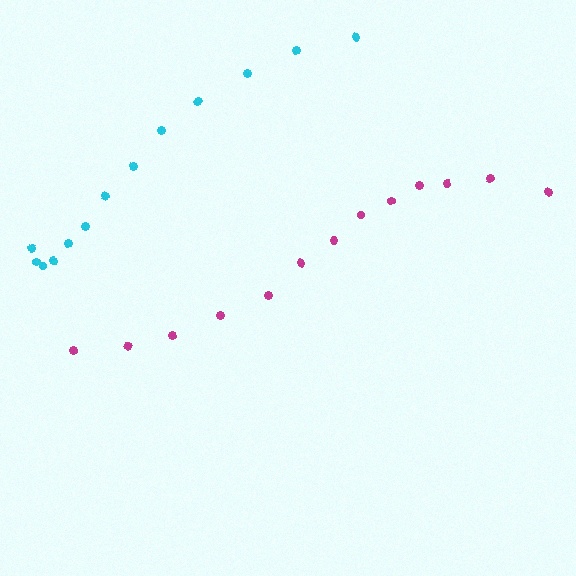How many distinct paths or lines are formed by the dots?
There are 2 distinct paths.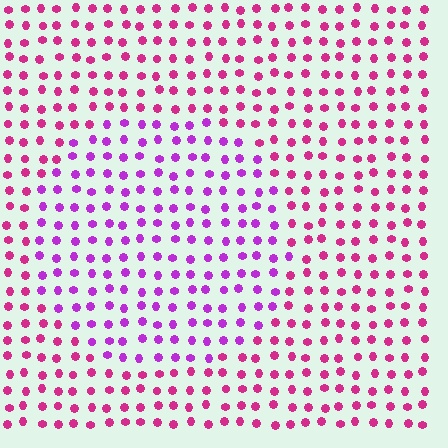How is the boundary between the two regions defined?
The boundary is defined purely by a slight shift in hue (about 35 degrees). Spacing, size, and orientation are identical on both sides.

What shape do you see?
I see a circle.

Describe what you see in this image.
The image is filled with small magenta elements in a uniform arrangement. A circle-shaped region is visible where the elements are tinted to a slightly different hue, forming a subtle color boundary.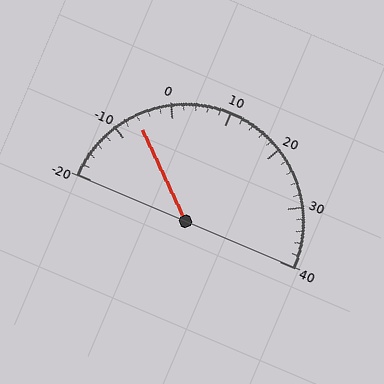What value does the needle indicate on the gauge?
The needle indicates approximately -6.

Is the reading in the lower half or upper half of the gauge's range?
The reading is in the lower half of the range (-20 to 40).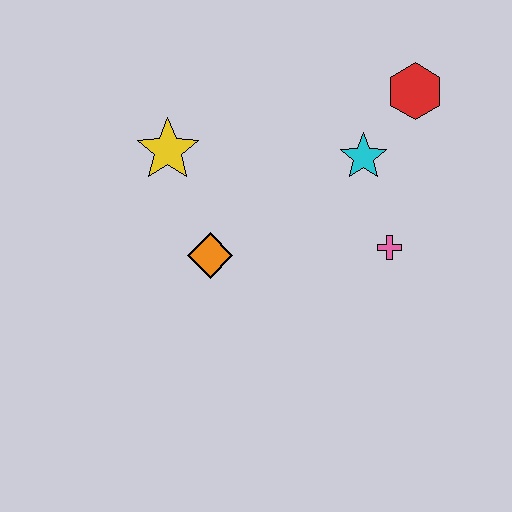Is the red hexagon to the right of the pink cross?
Yes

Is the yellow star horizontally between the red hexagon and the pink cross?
No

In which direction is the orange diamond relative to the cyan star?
The orange diamond is to the left of the cyan star.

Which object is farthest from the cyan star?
The yellow star is farthest from the cyan star.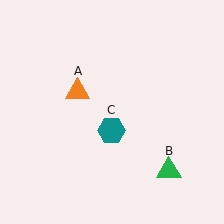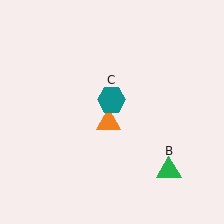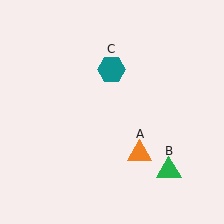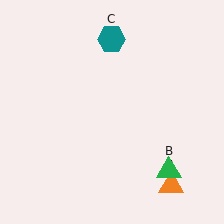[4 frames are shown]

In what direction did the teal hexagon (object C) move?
The teal hexagon (object C) moved up.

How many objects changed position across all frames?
2 objects changed position: orange triangle (object A), teal hexagon (object C).